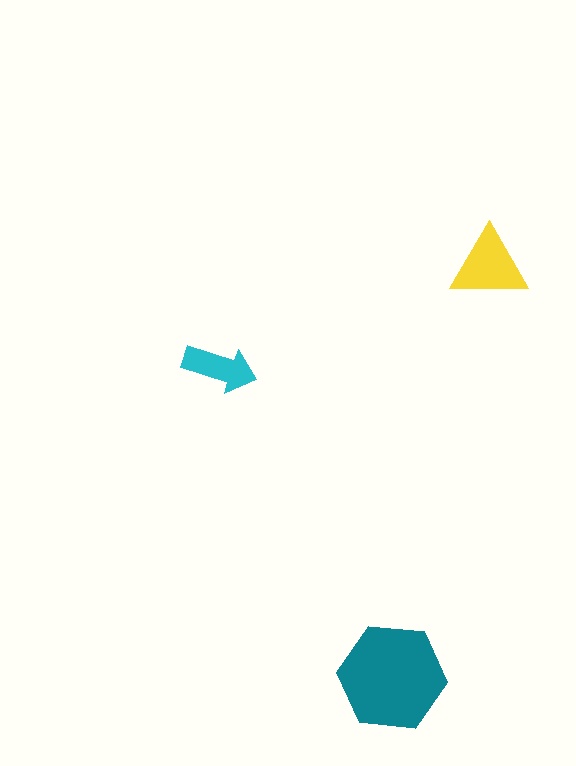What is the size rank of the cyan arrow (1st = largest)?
3rd.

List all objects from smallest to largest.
The cyan arrow, the yellow triangle, the teal hexagon.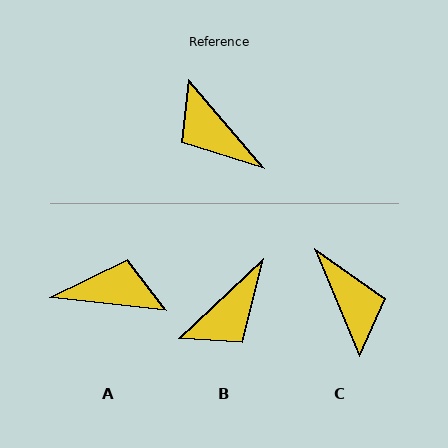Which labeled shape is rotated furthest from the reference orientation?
C, about 162 degrees away.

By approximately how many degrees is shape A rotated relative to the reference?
Approximately 136 degrees clockwise.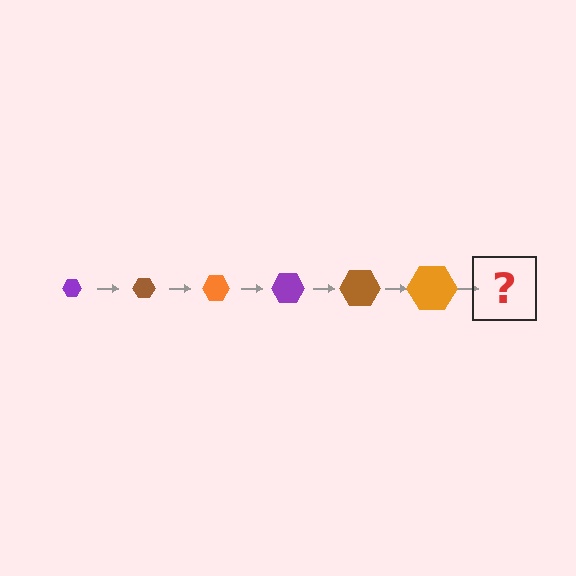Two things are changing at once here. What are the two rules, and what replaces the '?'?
The two rules are that the hexagon grows larger each step and the color cycles through purple, brown, and orange. The '?' should be a purple hexagon, larger than the previous one.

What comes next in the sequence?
The next element should be a purple hexagon, larger than the previous one.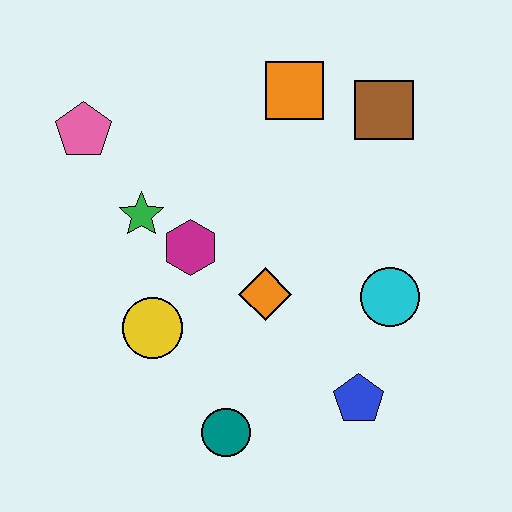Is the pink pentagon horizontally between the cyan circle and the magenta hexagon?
No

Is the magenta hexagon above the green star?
No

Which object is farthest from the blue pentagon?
The pink pentagon is farthest from the blue pentagon.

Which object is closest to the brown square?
The orange square is closest to the brown square.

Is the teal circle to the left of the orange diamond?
Yes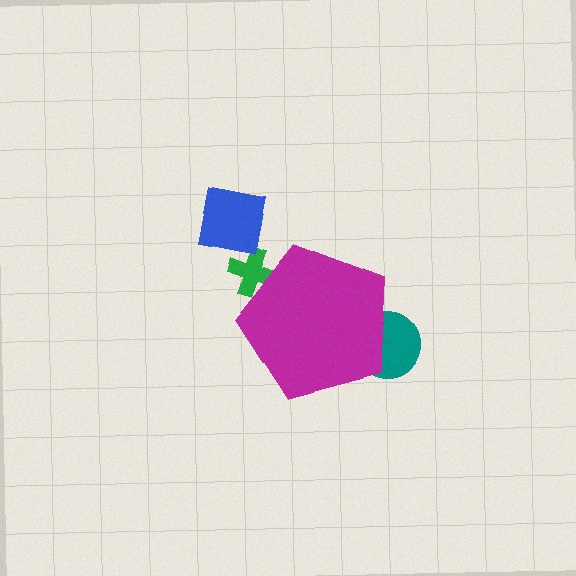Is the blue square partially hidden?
No, the blue square is fully visible.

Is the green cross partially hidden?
Yes, the green cross is partially hidden behind the magenta pentagon.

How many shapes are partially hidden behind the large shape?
2 shapes are partially hidden.